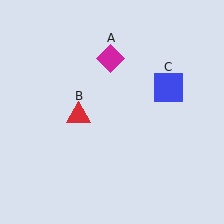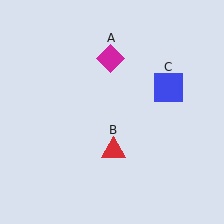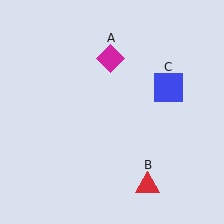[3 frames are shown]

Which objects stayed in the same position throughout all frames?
Magenta diamond (object A) and blue square (object C) remained stationary.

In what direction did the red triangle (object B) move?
The red triangle (object B) moved down and to the right.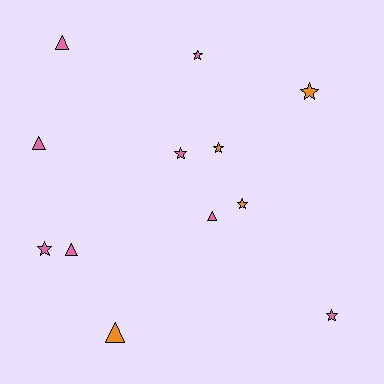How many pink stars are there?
There are 4 pink stars.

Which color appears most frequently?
Pink, with 8 objects.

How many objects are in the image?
There are 12 objects.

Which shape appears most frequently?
Star, with 7 objects.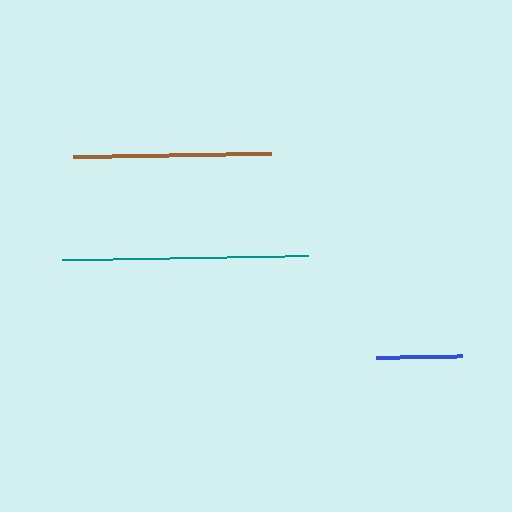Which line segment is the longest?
The teal line is the longest at approximately 246 pixels.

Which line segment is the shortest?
The blue line is the shortest at approximately 86 pixels.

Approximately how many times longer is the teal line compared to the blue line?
The teal line is approximately 2.8 times the length of the blue line.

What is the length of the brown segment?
The brown segment is approximately 198 pixels long.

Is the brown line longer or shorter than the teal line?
The teal line is longer than the brown line.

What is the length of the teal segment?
The teal segment is approximately 246 pixels long.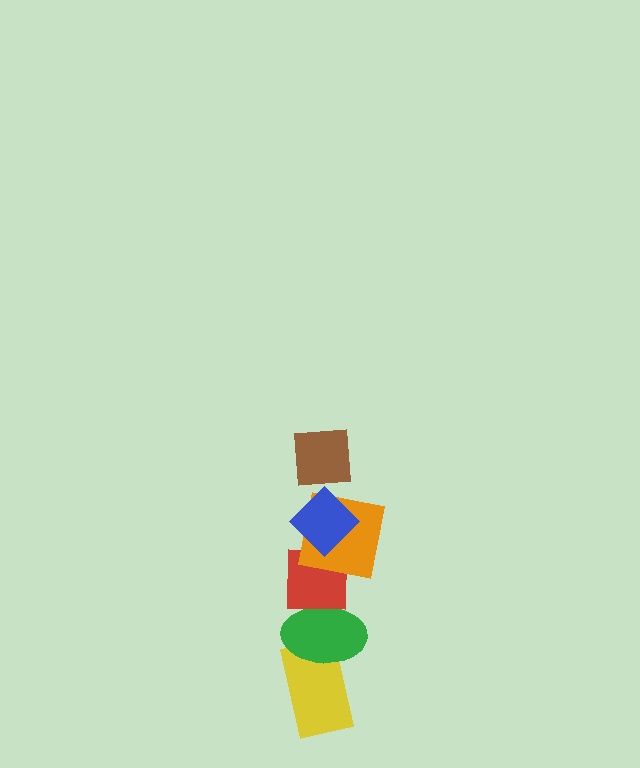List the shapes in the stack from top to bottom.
From top to bottom: the brown square, the blue diamond, the orange square, the red square, the green ellipse, the yellow rectangle.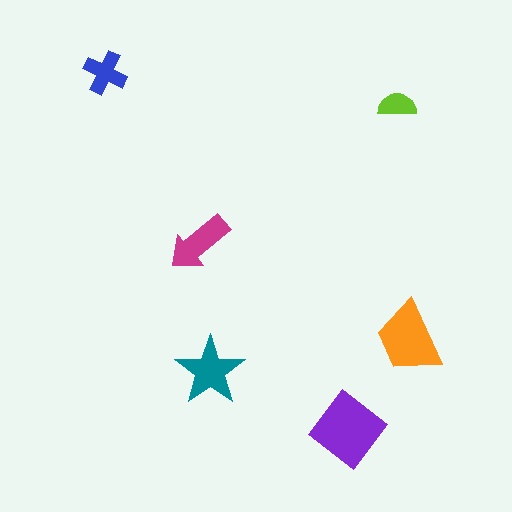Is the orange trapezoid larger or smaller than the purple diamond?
Smaller.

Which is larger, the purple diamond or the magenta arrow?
The purple diamond.